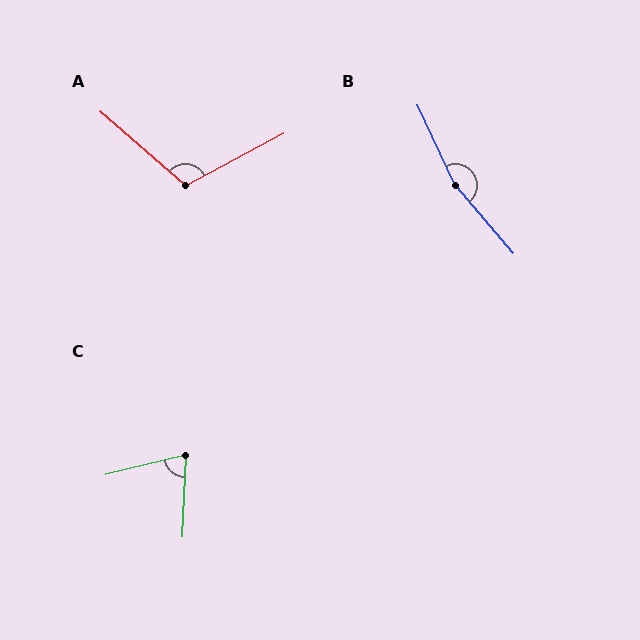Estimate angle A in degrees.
Approximately 111 degrees.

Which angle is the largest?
B, at approximately 165 degrees.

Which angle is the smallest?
C, at approximately 74 degrees.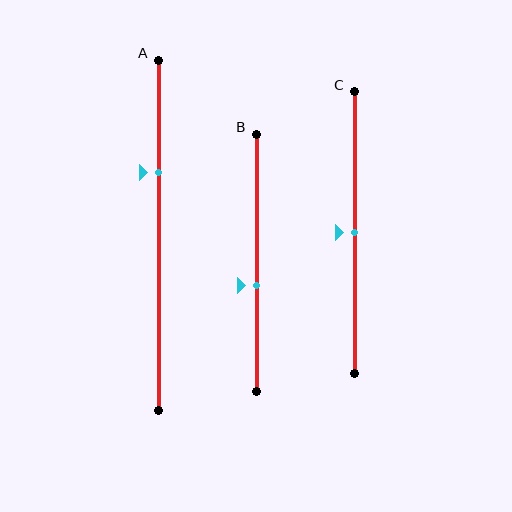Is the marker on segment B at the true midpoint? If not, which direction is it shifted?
No, the marker on segment B is shifted downward by about 9% of the segment length.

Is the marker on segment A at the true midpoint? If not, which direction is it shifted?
No, the marker on segment A is shifted upward by about 18% of the segment length.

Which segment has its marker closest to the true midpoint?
Segment C has its marker closest to the true midpoint.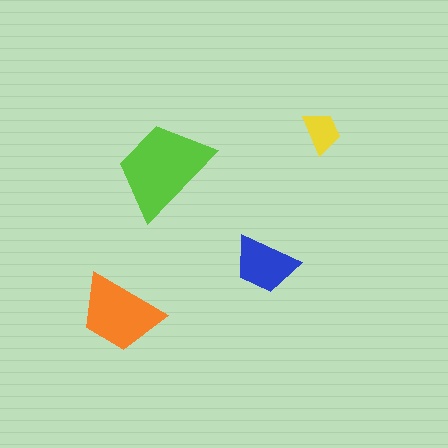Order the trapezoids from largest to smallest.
the lime one, the orange one, the blue one, the yellow one.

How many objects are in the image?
There are 4 objects in the image.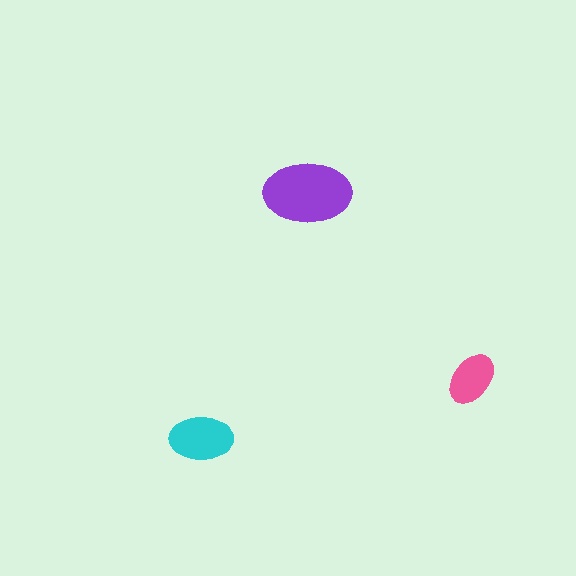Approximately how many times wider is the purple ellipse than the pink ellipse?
About 1.5 times wider.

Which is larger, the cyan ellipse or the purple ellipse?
The purple one.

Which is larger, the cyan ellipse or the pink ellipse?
The cyan one.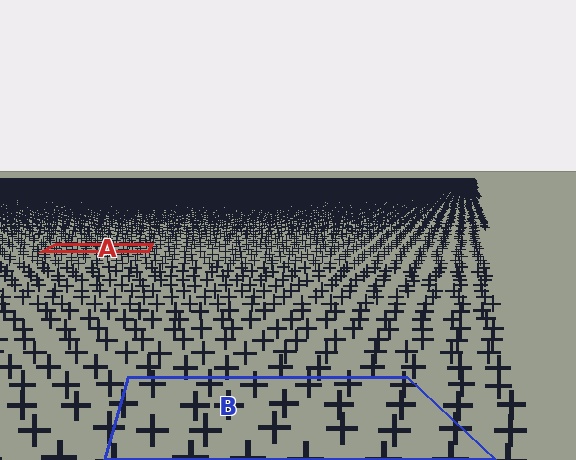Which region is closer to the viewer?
Region B is closer. The texture elements there are larger and more spread out.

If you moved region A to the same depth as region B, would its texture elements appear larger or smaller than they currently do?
They would appear larger. At a closer depth, the same texture elements are projected at a bigger on-screen size.